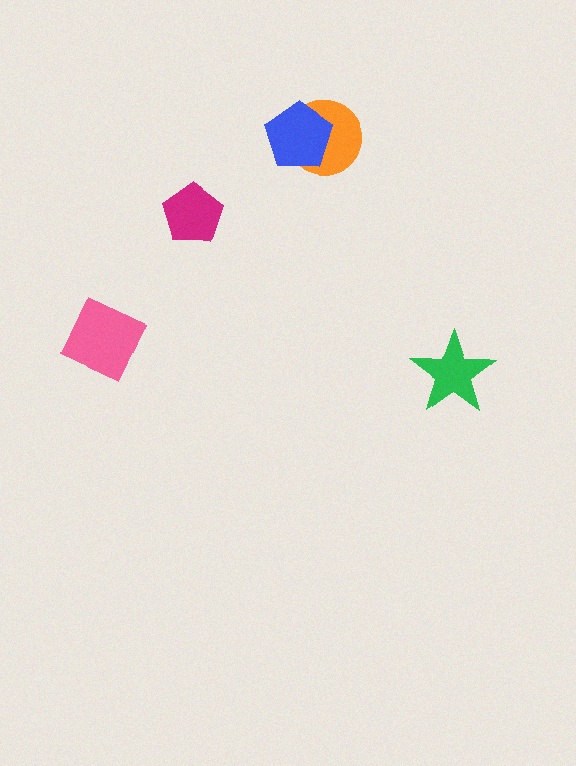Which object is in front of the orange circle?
The blue pentagon is in front of the orange circle.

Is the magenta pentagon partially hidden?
No, no other shape covers it.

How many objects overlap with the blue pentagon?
1 object overlaps with the blue pentagon.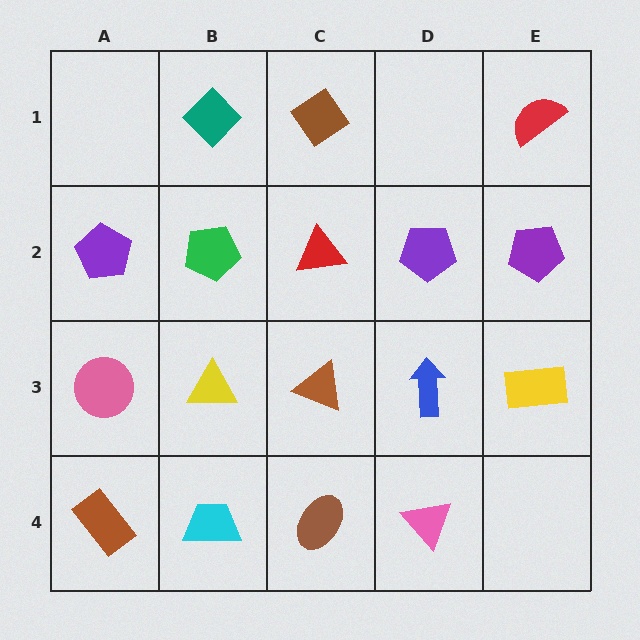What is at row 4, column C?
A brown ellipse.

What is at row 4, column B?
A cyan trapezoid.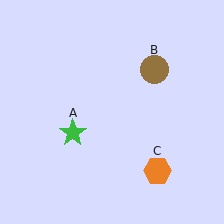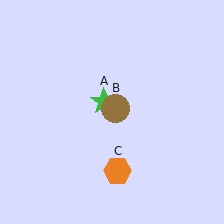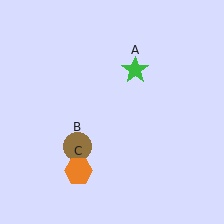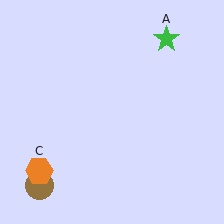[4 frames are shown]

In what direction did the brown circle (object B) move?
The brown circle (object B) moved down and to the left.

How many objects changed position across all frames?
3 objects changed position: green star (object A), brown circle (object B), orange hexagon (object C).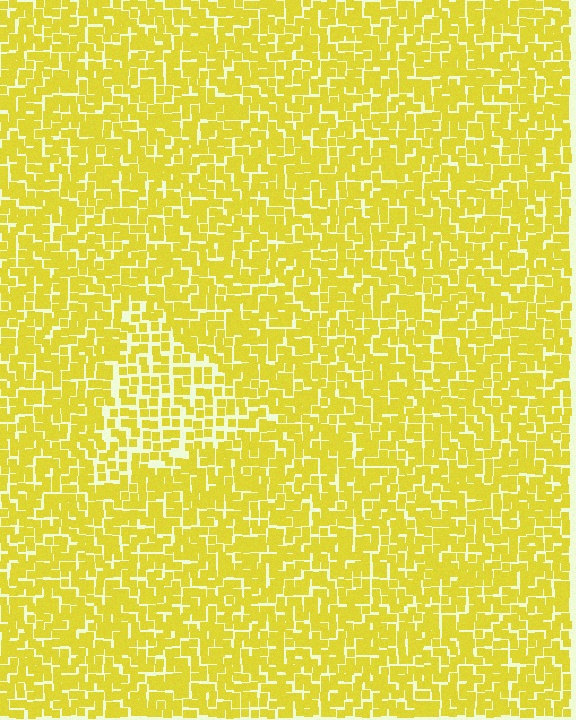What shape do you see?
I see a triangle.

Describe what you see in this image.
The image contains small yellow elements arranged at two different densities. A triangle-shaped region is visible where the elements are less densely packed than the surrounding area.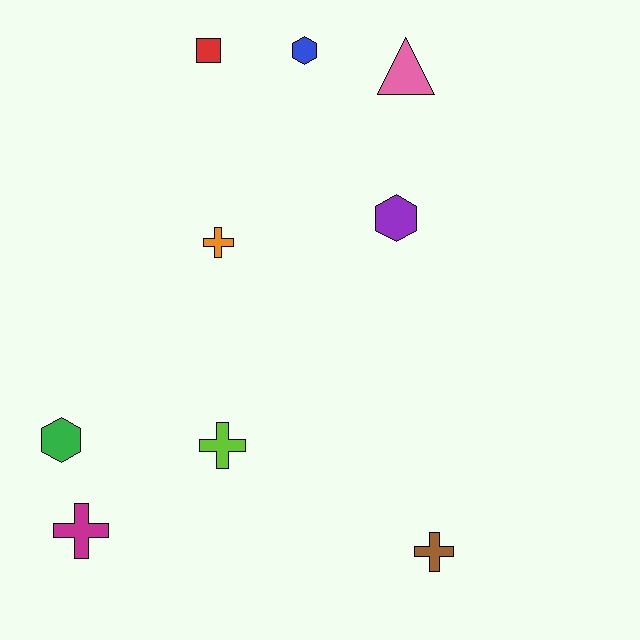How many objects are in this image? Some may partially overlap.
There are 9 objects.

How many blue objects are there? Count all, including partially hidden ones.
There is 1 blue object.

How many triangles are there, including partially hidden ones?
There is 1 triangle.